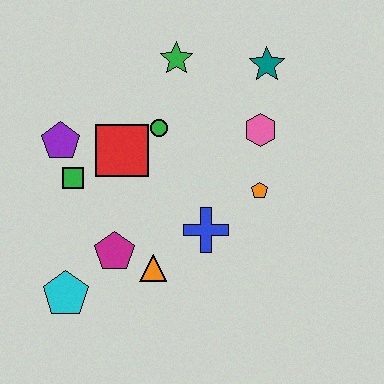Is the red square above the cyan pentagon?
Yes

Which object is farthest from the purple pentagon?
The teal star is farthest from the purple pentagon.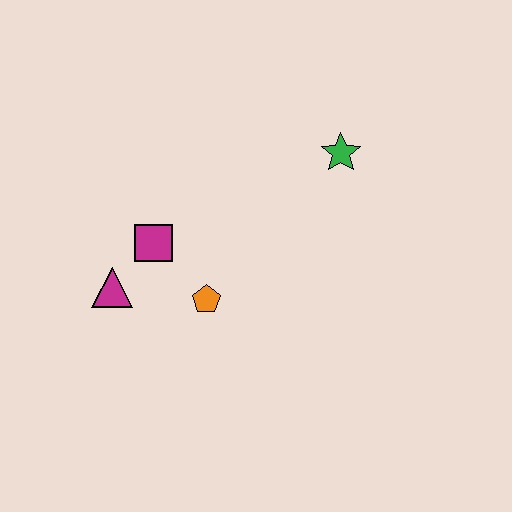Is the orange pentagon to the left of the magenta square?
No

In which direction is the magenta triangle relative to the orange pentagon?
The magenta triangle is to the left of the orange pentagon.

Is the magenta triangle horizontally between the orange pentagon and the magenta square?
No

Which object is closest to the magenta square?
The magenta triangle is closest to the magenta square.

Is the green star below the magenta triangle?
No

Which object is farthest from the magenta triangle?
The green star is farthest from the magenta triangle.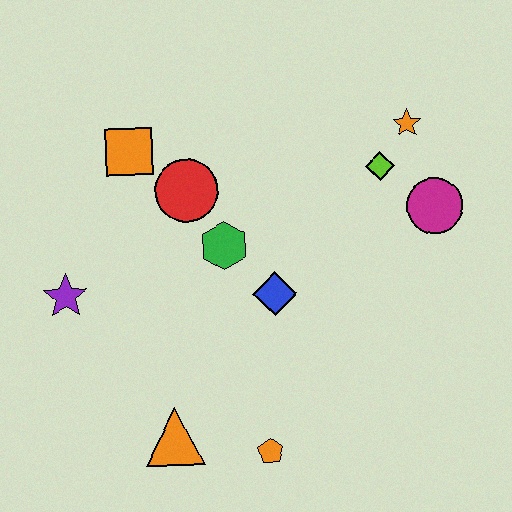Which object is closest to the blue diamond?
The green hexagon is closest to the blue diamond.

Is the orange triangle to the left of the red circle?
Yes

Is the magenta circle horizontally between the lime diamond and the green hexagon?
No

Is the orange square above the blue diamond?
Yes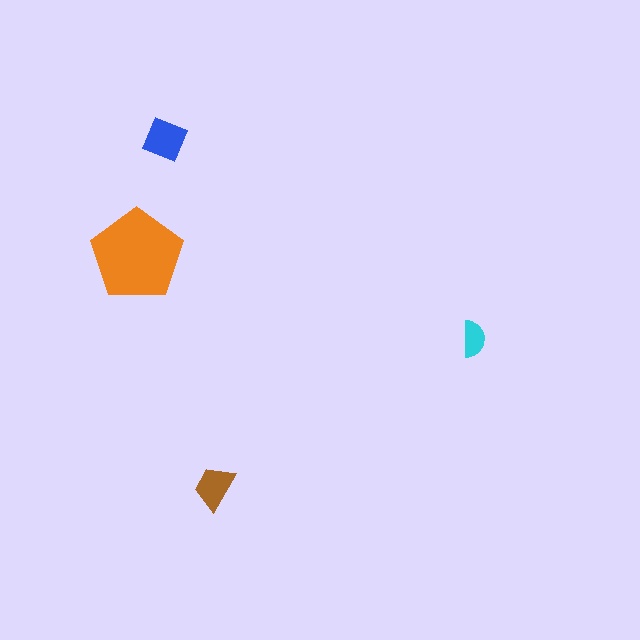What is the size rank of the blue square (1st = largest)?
2nd.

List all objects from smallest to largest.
The cyan semicircle, the brown trapezoid, the blue square, the orange pentagon.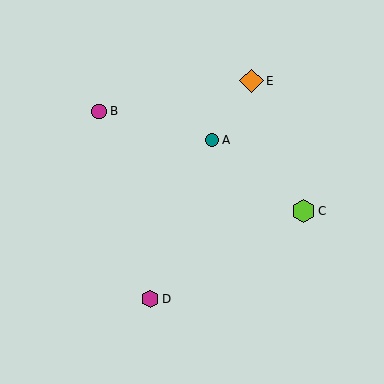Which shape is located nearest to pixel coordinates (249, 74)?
The orange diamond (labeled E) at (251, 81) is nearest to that location.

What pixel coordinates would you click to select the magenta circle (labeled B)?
Click at (99, 111) to select the magenta circle B.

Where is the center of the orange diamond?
The center of the orange diamond is at (251, 81).